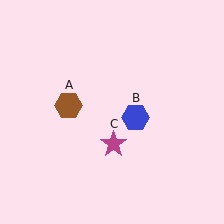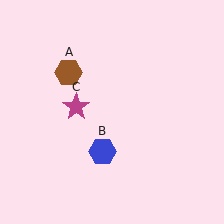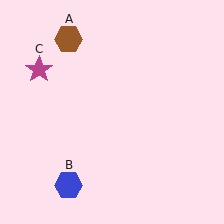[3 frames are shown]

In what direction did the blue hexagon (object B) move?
The blue hexagon (object B) moved down and to the left.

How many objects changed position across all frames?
3 objects changed position: brown hexagon (object A), blue hexagon (object B), magenta star (object C).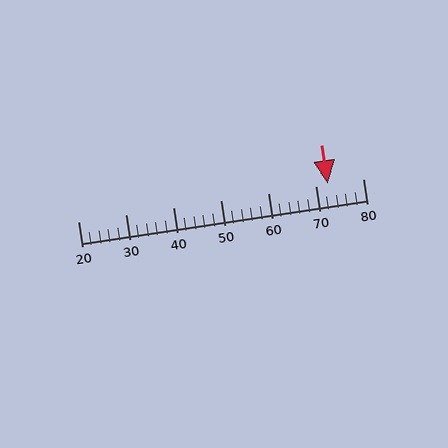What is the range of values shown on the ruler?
The ruler shows values from 20 to 80.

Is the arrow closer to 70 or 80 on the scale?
The arrow is closer to 70.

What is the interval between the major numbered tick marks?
The major tick marks are spaced 10 units apart.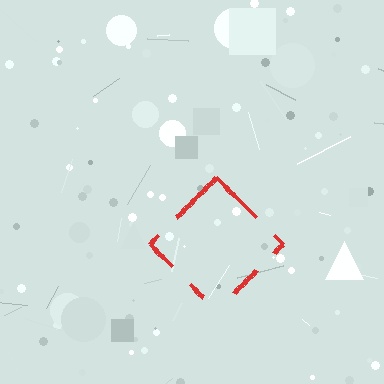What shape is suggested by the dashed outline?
The dashed outline suggests a diamond.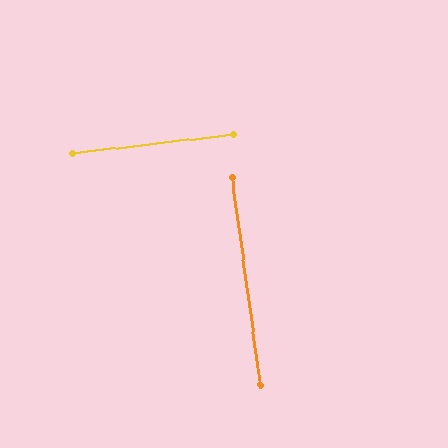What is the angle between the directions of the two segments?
Approximately 89 degrees.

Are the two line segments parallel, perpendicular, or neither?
Perpendicular — they meet at approximately 89°.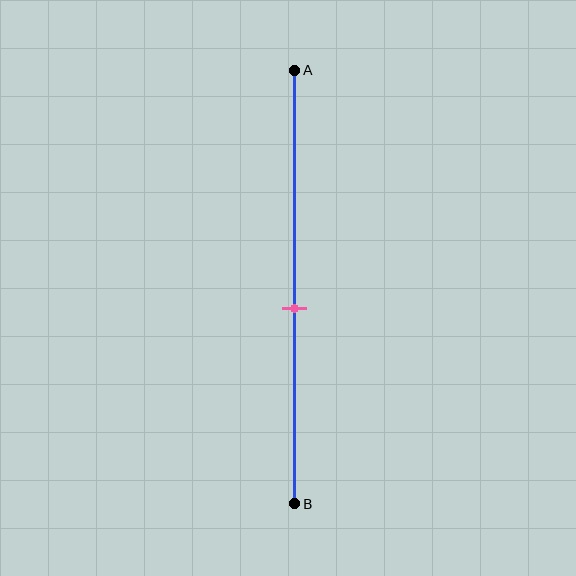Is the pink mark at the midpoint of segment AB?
No, the mark is at about 55% from A, not at the 50% midpoint.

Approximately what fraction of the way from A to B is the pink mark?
The pink mark is approximately 55% of the way from A to B.